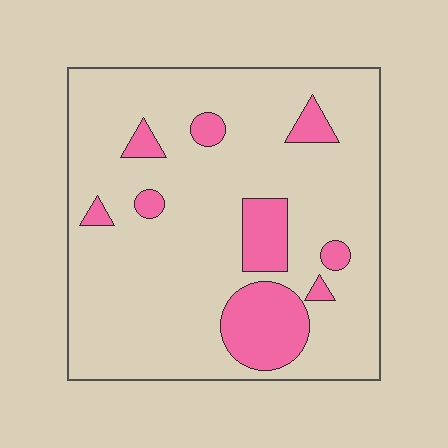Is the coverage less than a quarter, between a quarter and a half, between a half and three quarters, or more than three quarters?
Less than a quarter.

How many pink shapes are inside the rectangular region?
9.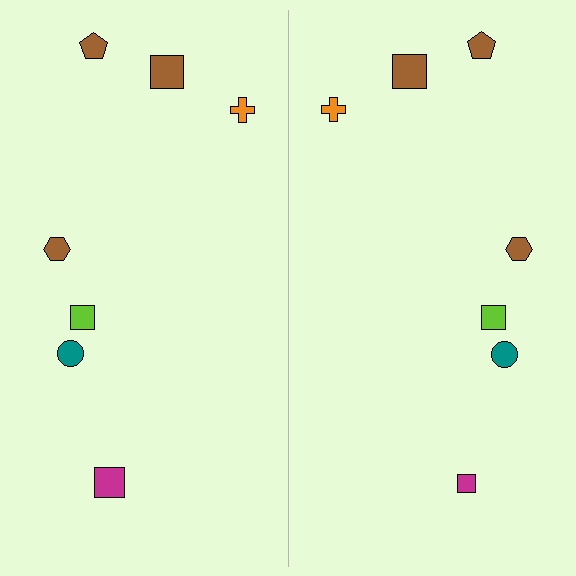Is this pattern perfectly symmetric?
No, the pattern is not perfectly symmetric. The magenta square on the right side has a different size than its mirror counterpart.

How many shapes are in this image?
There are 14 shapes in this image.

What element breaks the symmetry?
The magenta square on the right side has a different size than its mirror counterpart.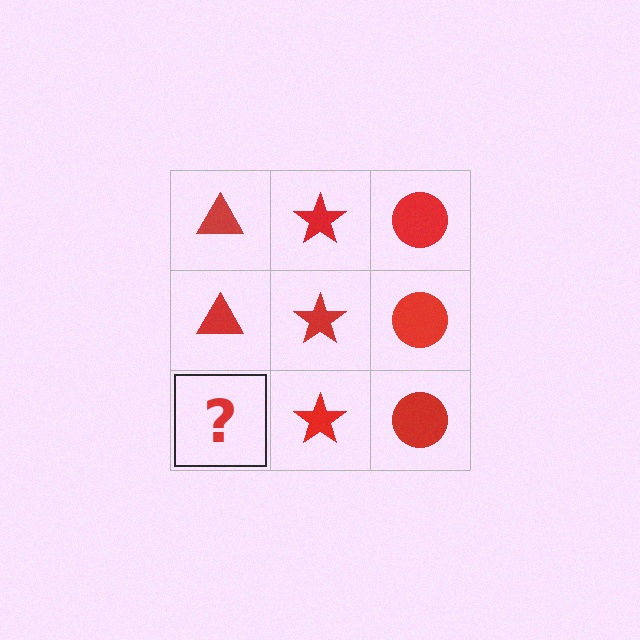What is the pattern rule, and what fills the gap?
The rule is that each column has a consistent shape. The gap should be filled with a red triangle.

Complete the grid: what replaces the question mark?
The question mark should be replaced with a red triangle.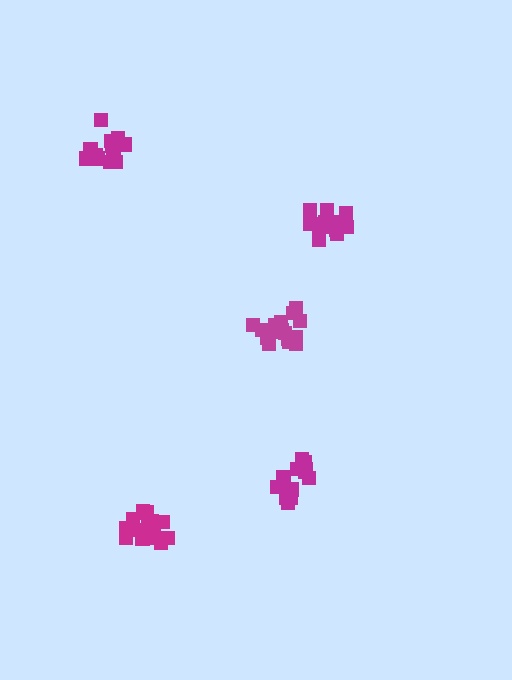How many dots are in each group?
Group 1: 14 dots, Group 2: 17 dots, Group 3: 18 dots, Group 4: 14 dots, Group 5: 17 dots (80 total).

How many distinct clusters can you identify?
There are 5 distinct clusters.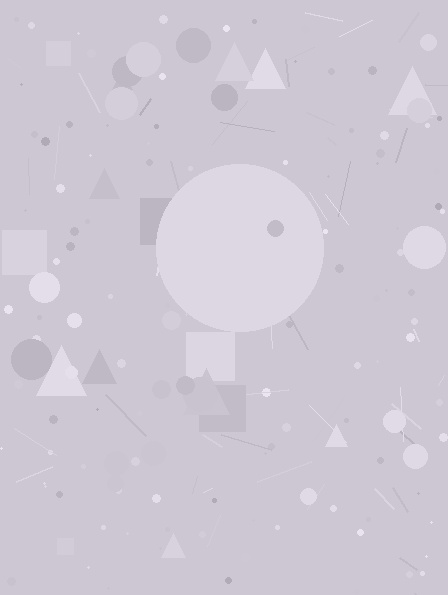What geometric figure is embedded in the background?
A circle is embedded in the background.